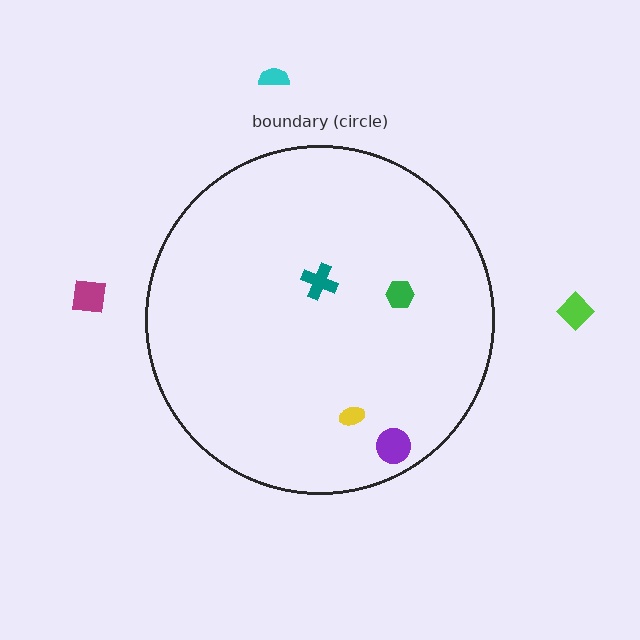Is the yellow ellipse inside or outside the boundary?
Inside.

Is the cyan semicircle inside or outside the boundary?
Outside.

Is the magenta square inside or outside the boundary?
Outside.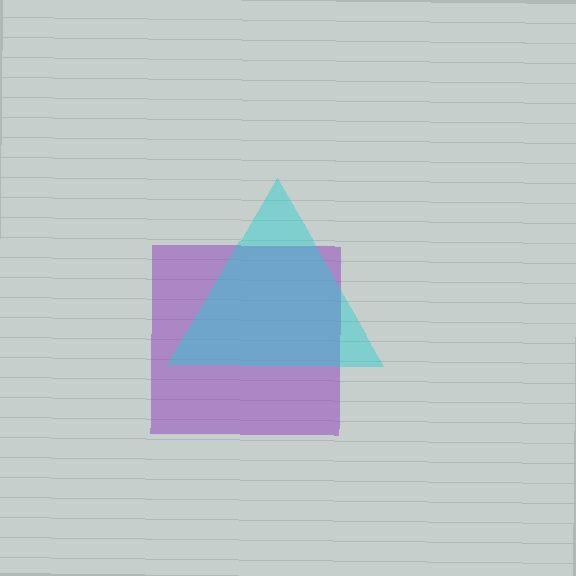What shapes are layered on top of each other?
The layered shapes are: a purple square, a cyan triangle.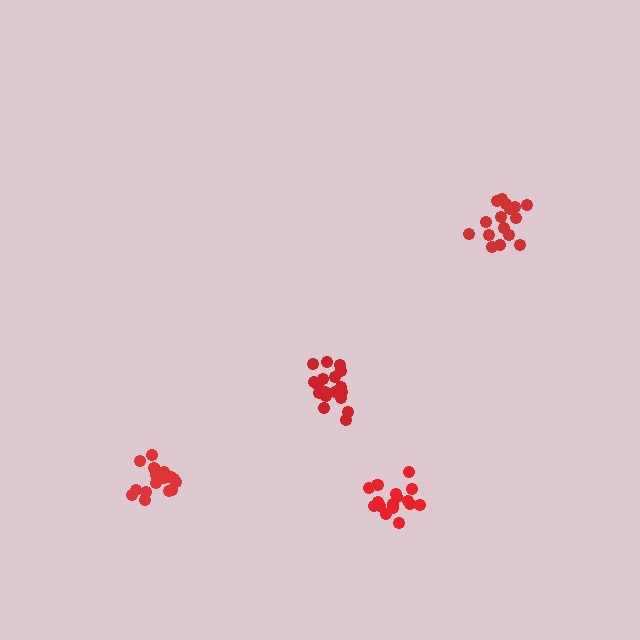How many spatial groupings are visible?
There are 4 spatial groupings.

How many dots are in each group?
Group 1: 20 dots, Group 2: 16 dots, Group 3: 19 dots, Group 4: 16 dots (71 total).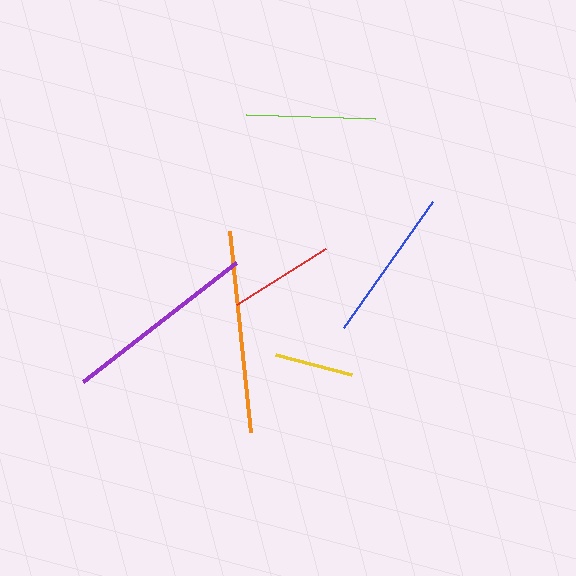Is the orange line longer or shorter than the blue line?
The orange line is longer than the blue line.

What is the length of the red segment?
The red segment is approximately 106 pixels long.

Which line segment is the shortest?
The yellow line is the shortest at approximately 79 pixels.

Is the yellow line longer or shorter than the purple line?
The purple line is longer than the yellow line.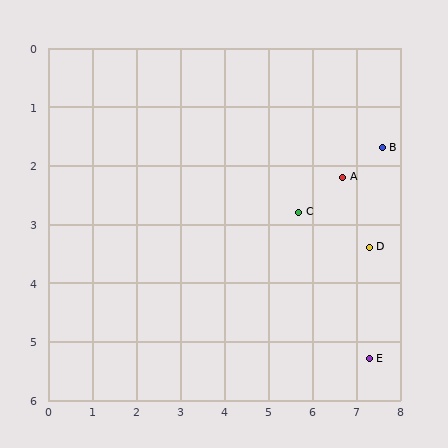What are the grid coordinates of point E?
Point E is at approximately (7.3, 5.3).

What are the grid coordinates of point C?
Point C is at approximately (5.7, 2.8).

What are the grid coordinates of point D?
Point D is at approximately (7.3, 3.4).